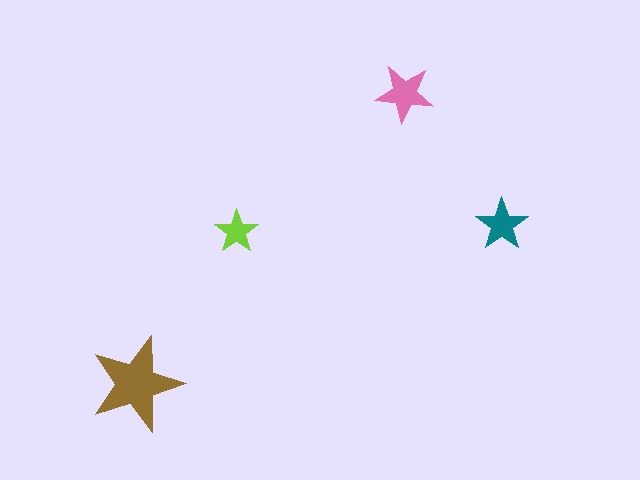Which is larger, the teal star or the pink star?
The pink one.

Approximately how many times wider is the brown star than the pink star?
About 1.5 times wider.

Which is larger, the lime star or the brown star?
The brown one.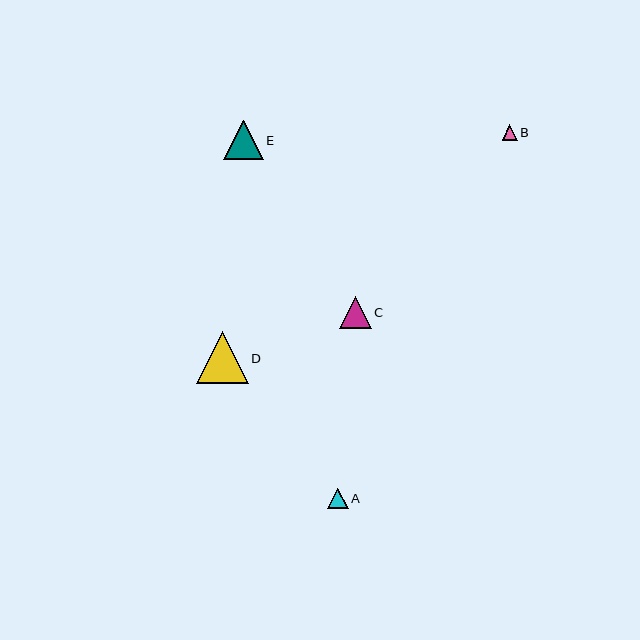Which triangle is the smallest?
Triangle B is the smallest with a size of approximately 15 pixels.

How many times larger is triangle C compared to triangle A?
Triangle C is approximately 1.6 times the size of triangle A.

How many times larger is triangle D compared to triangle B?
Triangle D is approximately 3.4 times the size of triangle B.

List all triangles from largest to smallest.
From largest to smallest: D, E, C, A, B.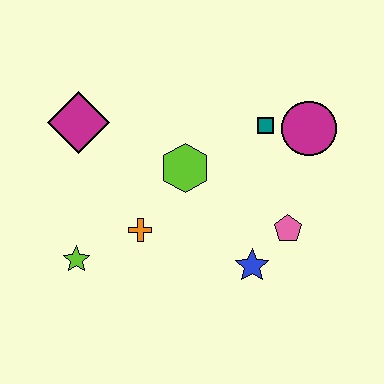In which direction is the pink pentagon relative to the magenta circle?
The pink pentagon is below the magenta circle.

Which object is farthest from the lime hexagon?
The lime star is farthest from the lime hexagon.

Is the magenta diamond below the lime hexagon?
No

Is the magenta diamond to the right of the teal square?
No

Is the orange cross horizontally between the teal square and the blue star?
No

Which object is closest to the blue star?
The pink pentagon is closest to the blue star.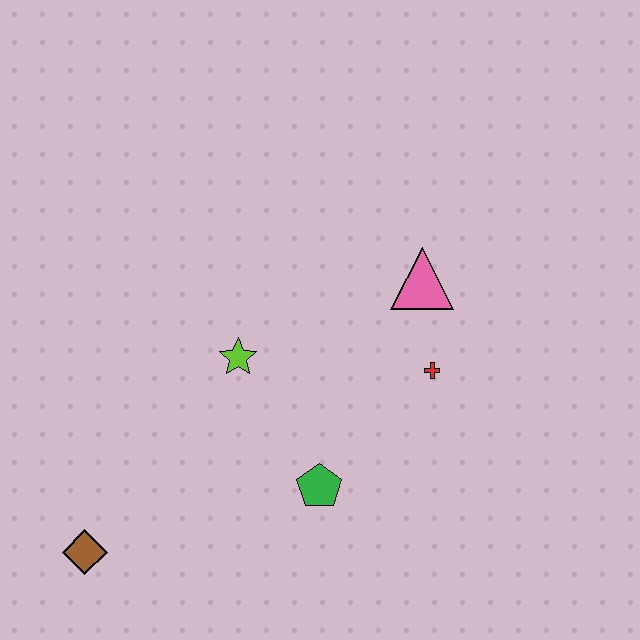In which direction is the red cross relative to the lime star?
The red cross is to the right of the lime star.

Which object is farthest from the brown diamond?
The pink triangle is farthest from the brown diamond.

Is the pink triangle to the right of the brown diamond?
Yes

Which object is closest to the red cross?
The pink triangle is closest to the red cross.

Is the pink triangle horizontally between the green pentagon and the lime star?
No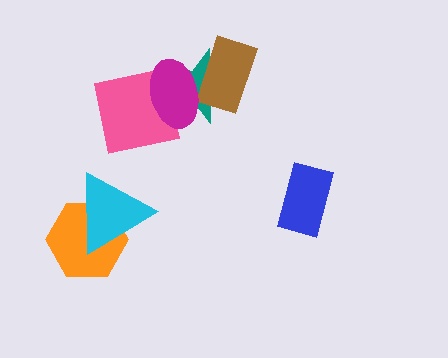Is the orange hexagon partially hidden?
Yes, it is partially covered by another shape.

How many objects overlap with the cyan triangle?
1 object overlaps with the cyan triangle.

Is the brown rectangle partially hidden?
Yes, it is partially covered by another shape.